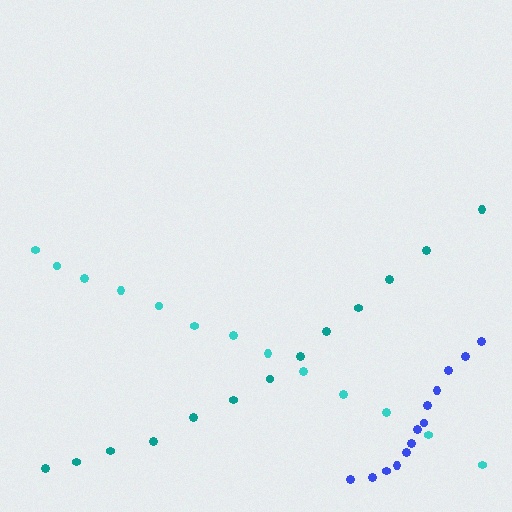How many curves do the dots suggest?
There are 3 distinct paths.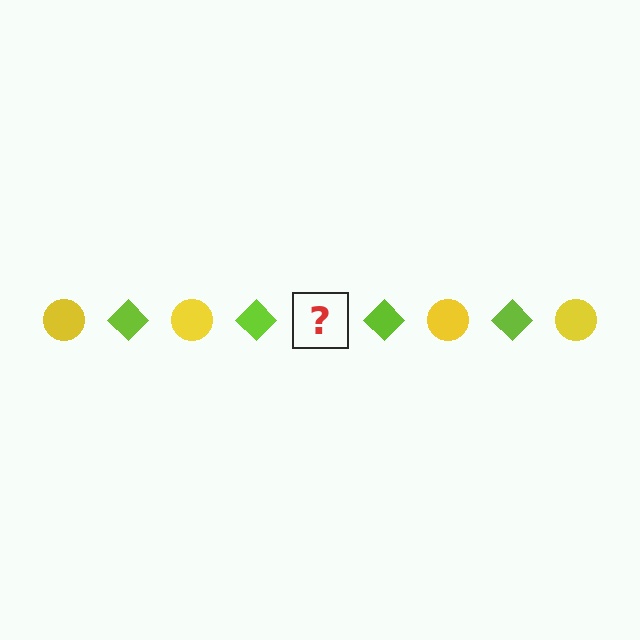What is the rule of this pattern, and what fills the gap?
The rule is that the pattern alternates between yellow circle and lime diamond. The gap should be filled with a yellow circle.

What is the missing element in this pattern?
The missing element is a yellow circle.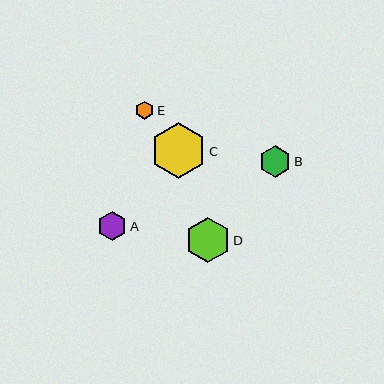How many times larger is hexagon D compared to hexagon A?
Hexagon D is approximately 1.5 times the size of hexagon A.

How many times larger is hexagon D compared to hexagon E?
Hexagon D is approximately 2.5 times the size of hexagon E.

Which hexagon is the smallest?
Hexagon E is the smallest with a size of approximately 18 pixels.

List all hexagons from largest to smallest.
From largest to smallest: C, D, B, A, E.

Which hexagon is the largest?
Hexagon C is the largest with a size of approximately 56 pixels.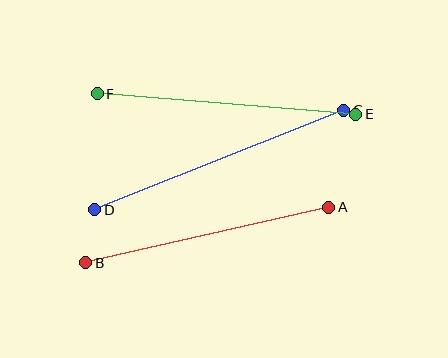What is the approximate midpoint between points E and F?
The midpoint is at approximately (227, 104) pixels.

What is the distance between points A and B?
The distance is approximately 249 pixels.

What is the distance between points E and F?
The distance is approximately 259 pixels.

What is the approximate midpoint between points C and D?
The midpoint is at approximately (219, 160) pixels.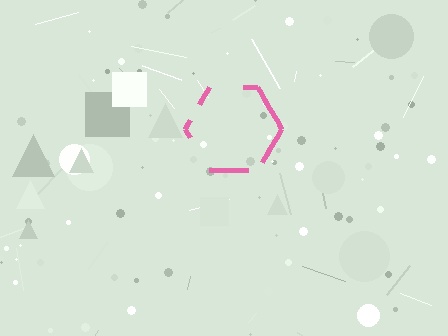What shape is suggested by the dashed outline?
The dashed outline suggests a hexagon.